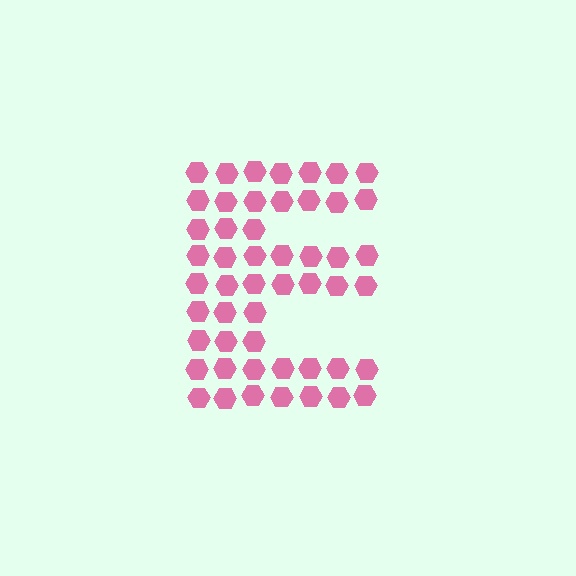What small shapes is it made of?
It is made of small hexagons.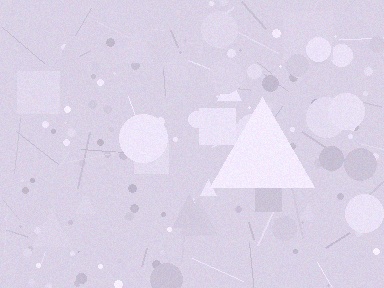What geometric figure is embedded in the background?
A triangle is embedded in the background.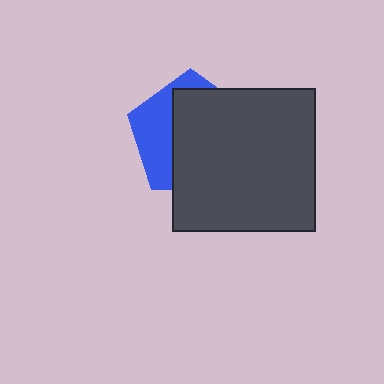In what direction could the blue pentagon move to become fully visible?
The blue pentagon could move left. That would shift it out from behind the dark gray square entirely.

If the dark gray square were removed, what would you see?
You would see the complete blue pentagon.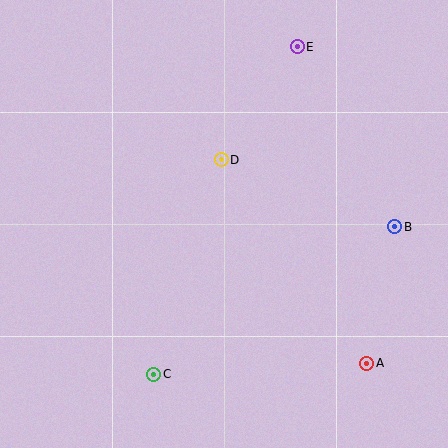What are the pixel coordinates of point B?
Point B is at (395, 227).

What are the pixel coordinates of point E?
Point E is at (297, 47).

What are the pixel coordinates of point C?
Point C is at (154, 374).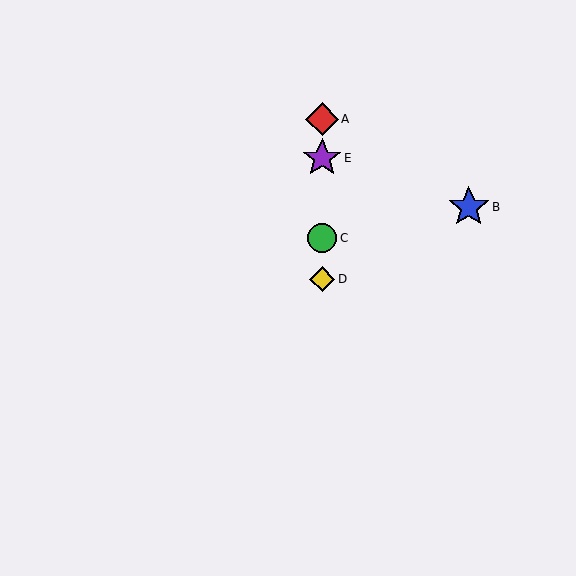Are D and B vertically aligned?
No, D is at x≈322 and B is at x≈469.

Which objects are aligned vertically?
Objects A, C, D, E are aligned vertically.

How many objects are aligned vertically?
4 objects (A, C, D, E) are aligned vertically.